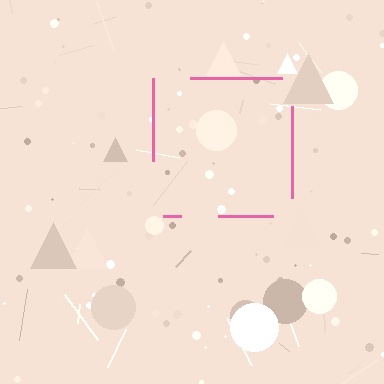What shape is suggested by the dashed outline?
The dashed outline suggests a square.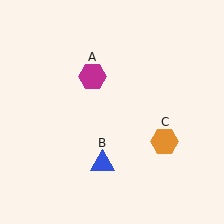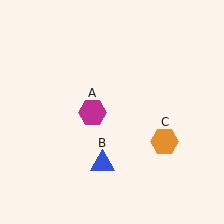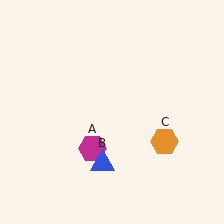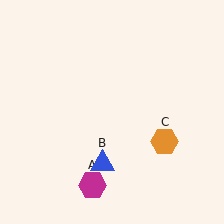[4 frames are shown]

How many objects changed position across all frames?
1 object changed position: magenta hexagon (object A).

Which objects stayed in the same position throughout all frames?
Blue triangle (object B) and orange hexagon (object C) remained stationary.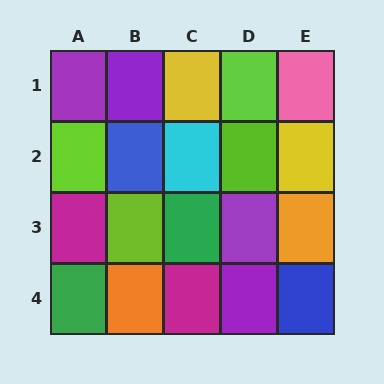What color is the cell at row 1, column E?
Pink.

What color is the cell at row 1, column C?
Yellow.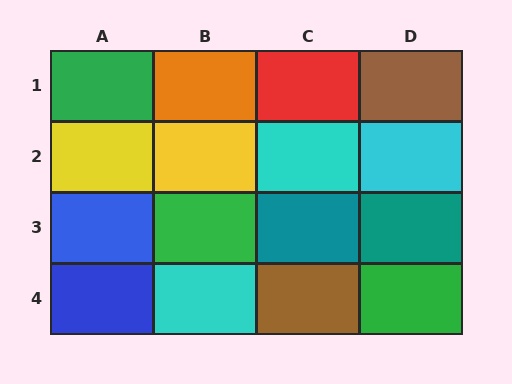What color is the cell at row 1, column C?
Red.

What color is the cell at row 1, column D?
Brown.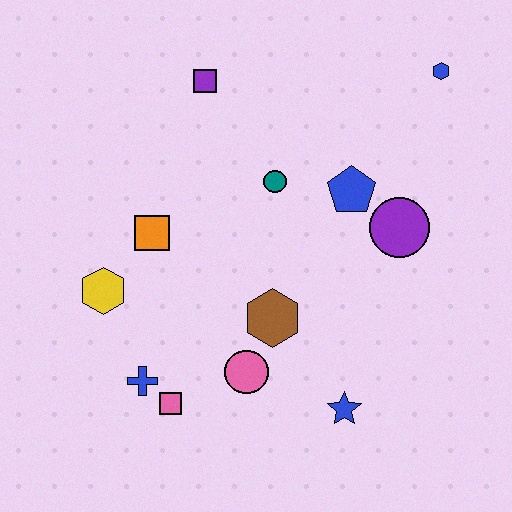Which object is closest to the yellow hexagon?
The orange square is closest to the yellow hexagon.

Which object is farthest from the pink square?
The blue hexagon is farthest from the pink square.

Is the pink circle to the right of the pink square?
Yes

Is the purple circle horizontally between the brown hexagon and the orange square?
No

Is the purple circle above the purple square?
No